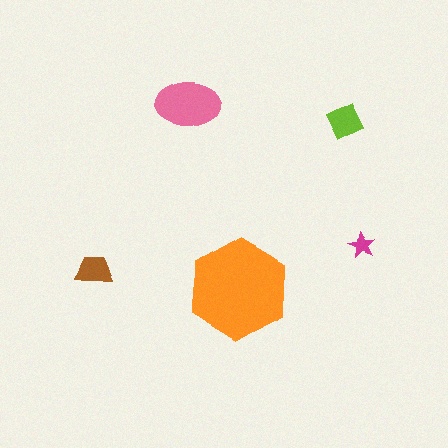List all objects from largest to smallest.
The orange hexagon, the pink ellipse, the lime diamond, the brown trapezoid, the magenta star.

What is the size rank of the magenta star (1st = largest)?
5th.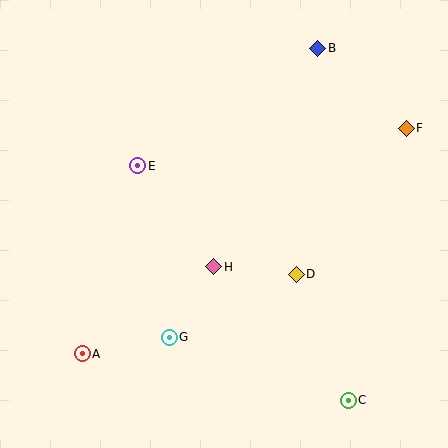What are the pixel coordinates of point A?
Point A is at (82, 354).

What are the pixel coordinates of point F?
Point F is at (406, 128).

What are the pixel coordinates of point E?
Point E is at (138, 166).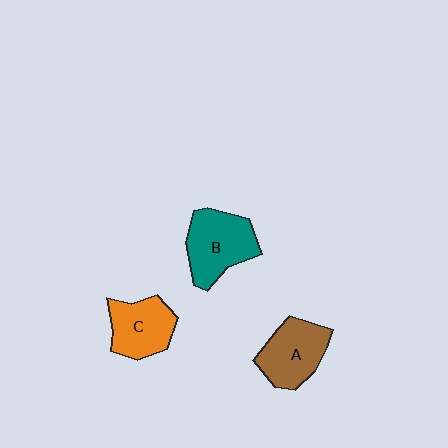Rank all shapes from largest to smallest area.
From largest to smallest: B (teal), A (brown), C (orange).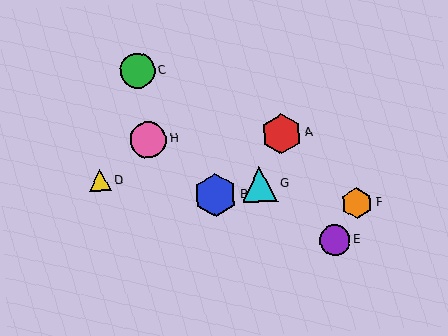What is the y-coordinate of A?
Object A is at y≈134.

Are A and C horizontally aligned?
No, A is at y≈134 and C is at y≈70.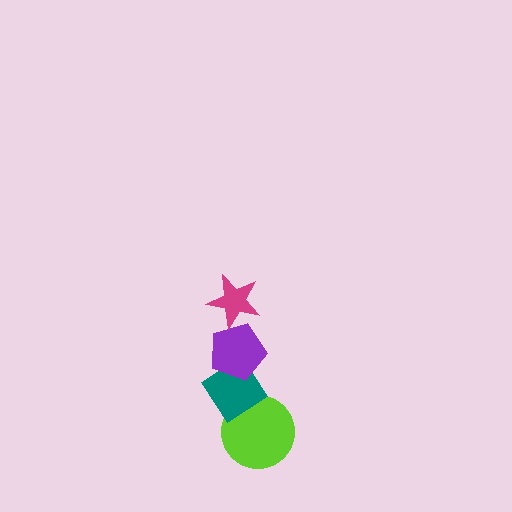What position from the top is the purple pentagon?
The purple pentagon is 2nd from the top.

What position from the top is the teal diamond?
The teal diamond is 3rd from the top.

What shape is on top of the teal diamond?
The purple pentagon is on top of the teal diamond.